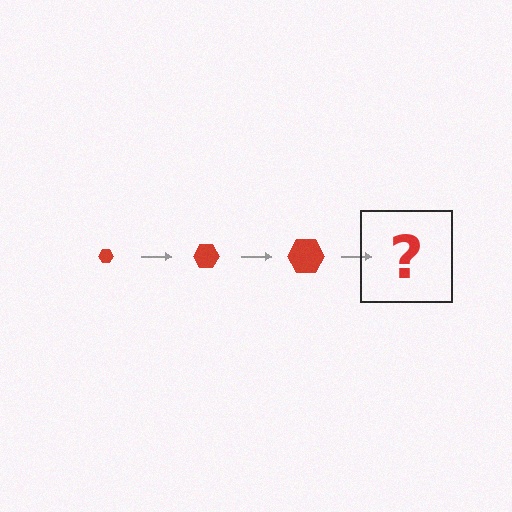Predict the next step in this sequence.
The next step is a red hexagon, larger than the previous one.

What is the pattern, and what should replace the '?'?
The pattern is that the hexagon gets progressively larger each step. The '?' should be a red hexagon, larger than the previous one.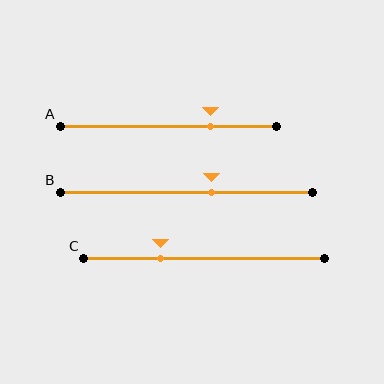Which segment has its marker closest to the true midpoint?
Segment B has its marker closest to the true midpoint.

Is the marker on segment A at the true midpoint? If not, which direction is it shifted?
No, the marker on segment A is shifted to the right by about 19% of the segment length.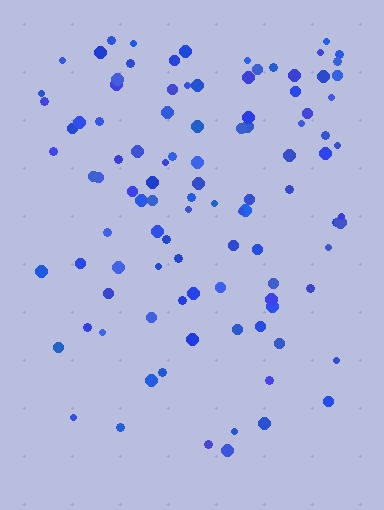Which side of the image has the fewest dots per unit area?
The bottom.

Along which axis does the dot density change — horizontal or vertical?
Vertical.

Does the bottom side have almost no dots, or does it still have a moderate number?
Still a moderate number, just noticeably fewer than the top.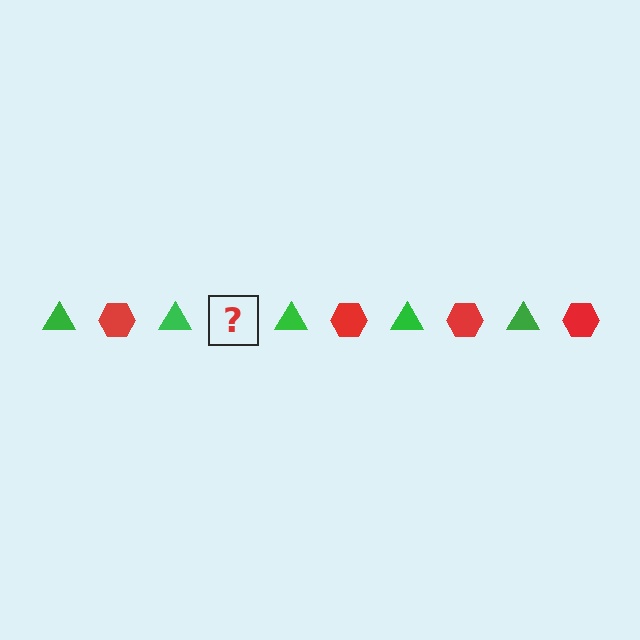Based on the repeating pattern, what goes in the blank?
The blank should be a red hexagon.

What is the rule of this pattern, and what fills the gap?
The rule is that the pattern alternates between green triangle and red hexagon. The gap should be filled with a red hexagon.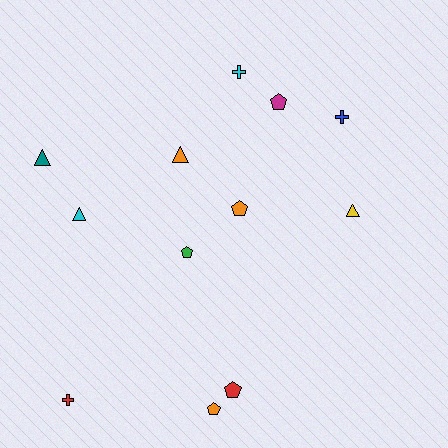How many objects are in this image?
There are 12 objects.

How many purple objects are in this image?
There are no purple objects.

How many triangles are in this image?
There are 4 triangles.